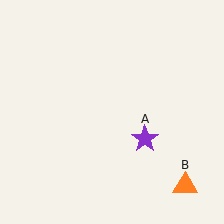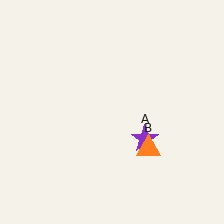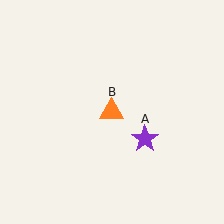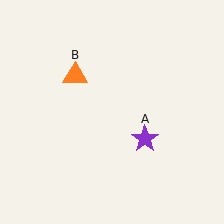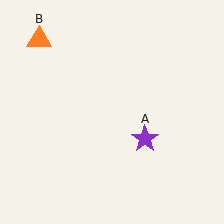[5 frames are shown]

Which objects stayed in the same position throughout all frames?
Purple star (object A) remained stationary.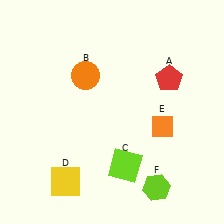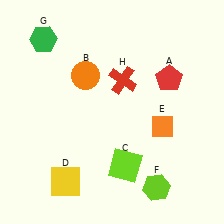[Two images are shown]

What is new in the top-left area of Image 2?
A green hexagon (G) was added in the top-left area of Image 2.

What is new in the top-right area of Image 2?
A red cross (H) was added in the top-right area of Image 2.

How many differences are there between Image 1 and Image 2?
There are 2 differences between the two images.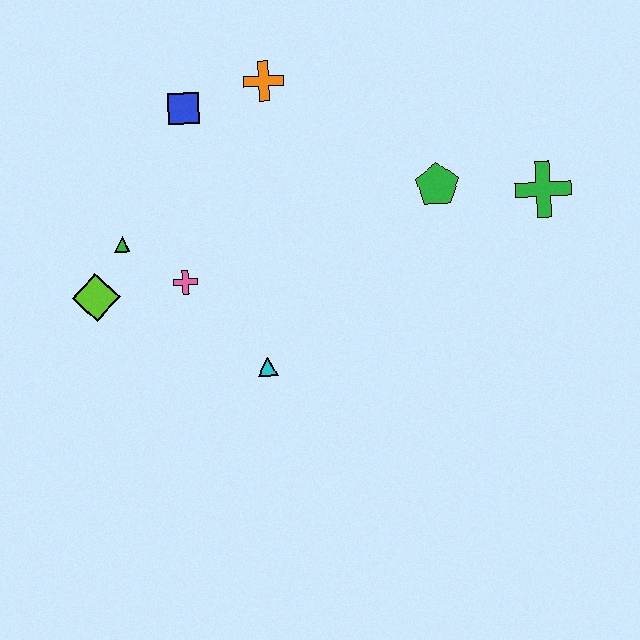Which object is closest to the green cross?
The green pentagon is closest to the green cross.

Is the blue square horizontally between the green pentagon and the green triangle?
Yes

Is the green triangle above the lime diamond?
Yes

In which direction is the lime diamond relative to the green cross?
The lime diamond is to the left of the green cross.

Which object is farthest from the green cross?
The lime diamond is farthest from the green cross.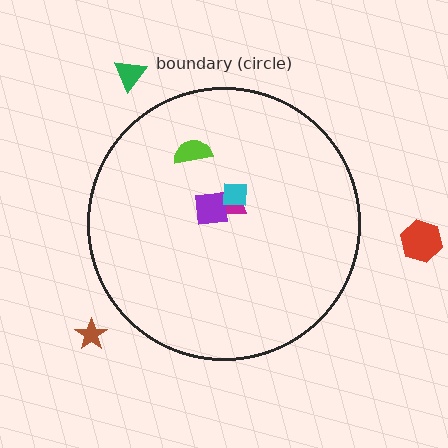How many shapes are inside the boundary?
4 inside, 3 outside.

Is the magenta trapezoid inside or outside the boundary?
Inside.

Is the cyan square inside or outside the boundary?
Inside.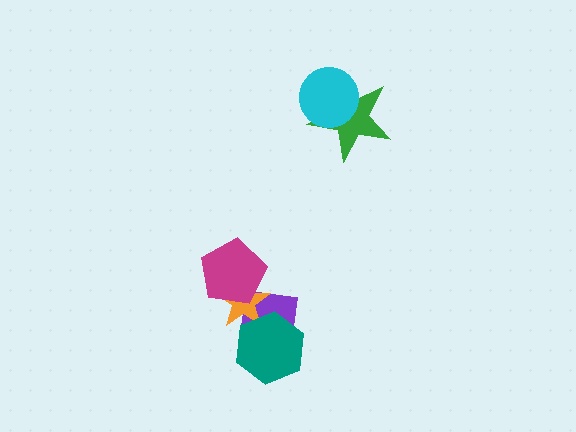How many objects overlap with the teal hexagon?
2 objects overlap with the teal hexagon.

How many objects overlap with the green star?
1 object overlaps with the green star.